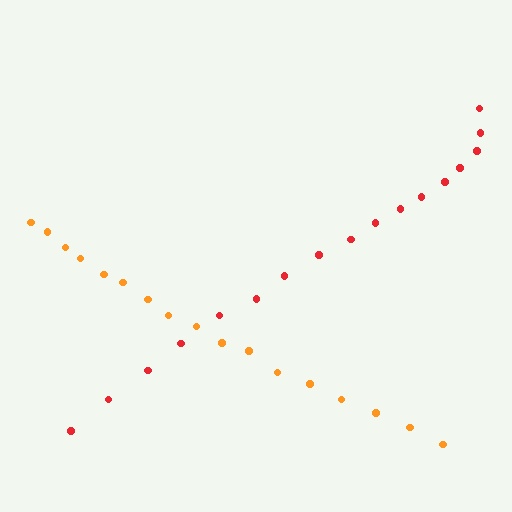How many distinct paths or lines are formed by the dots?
There are 2 distinct paths.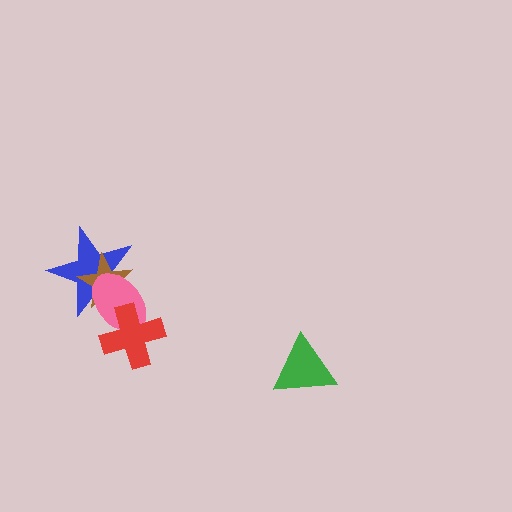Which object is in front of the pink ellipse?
The red cross is in front of the pink ellipse.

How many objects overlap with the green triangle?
0 objects overlap with the green triangle.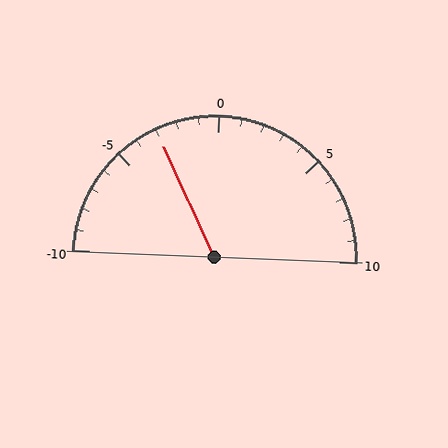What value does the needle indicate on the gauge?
The needle indicates approximately -3.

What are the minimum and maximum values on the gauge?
The gauge ranges from -10 to 10.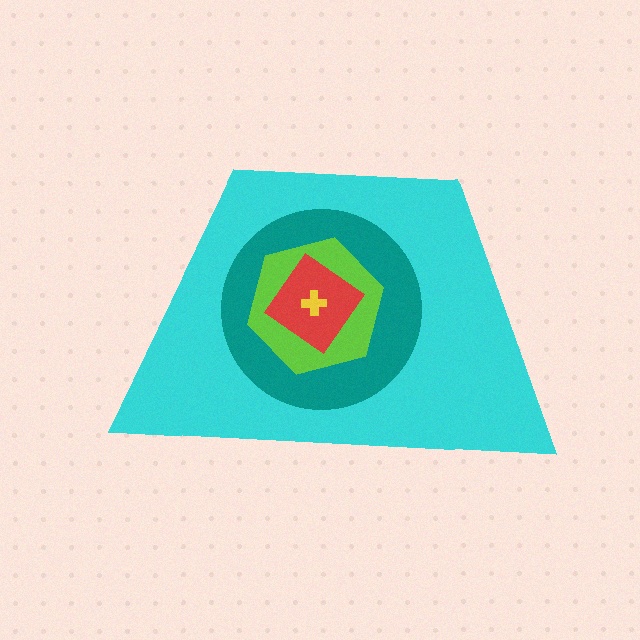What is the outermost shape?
The cyan trapezoid.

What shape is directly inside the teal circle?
The lime hexagon.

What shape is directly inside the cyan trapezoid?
The teal circle.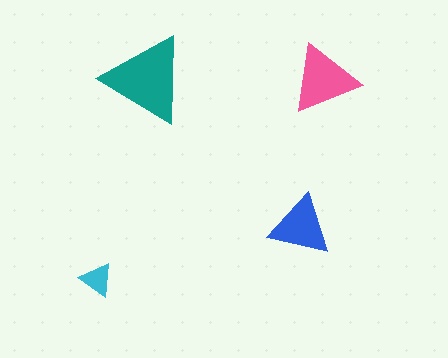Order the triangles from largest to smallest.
the teal one, the pink one, the blue one, the cyan one.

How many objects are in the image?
There are 4 objects in the image.